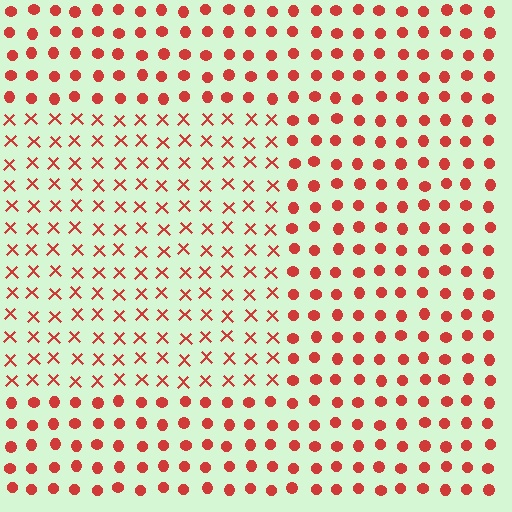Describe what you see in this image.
The image is filled with small red elements arranged in a uniform grid. A rectangle-shaped region contains X marks, while the surrounding area contains circles. The boundary is defined purely by the change in element shape.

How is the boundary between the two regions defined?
The boundary is defined by a change in element shape: X marks inside vs. circles outside. All elements share the same color and spacing.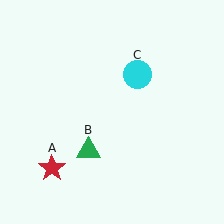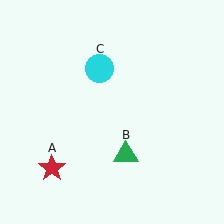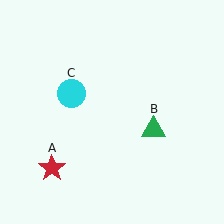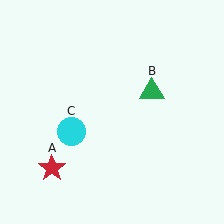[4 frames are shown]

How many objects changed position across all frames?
2 objects changed position: green triangle (object B), cyan circle (object C).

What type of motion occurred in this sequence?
The green triangle (object B), cyan circle (object C) rotated counterclockwise around the center of the scene.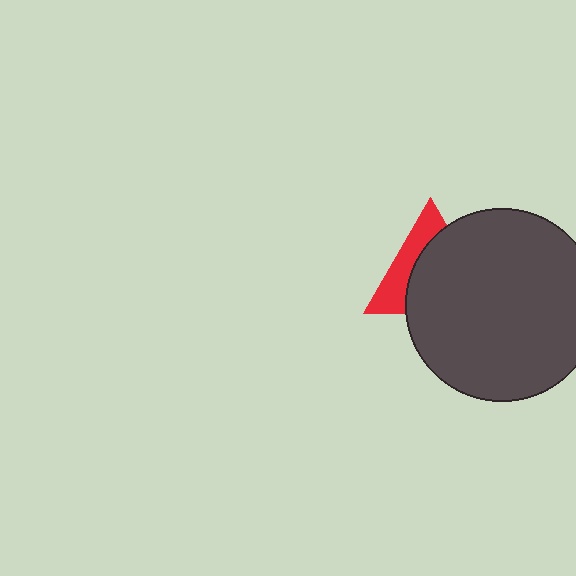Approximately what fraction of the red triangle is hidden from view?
Roughly 63% of the red triangle is hidden behind the dark gray circle.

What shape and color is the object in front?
The object in front is a dark gray circle.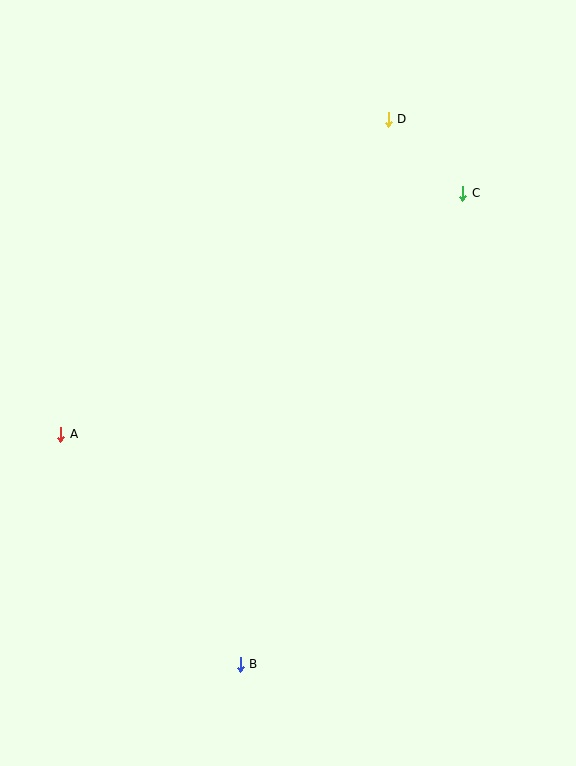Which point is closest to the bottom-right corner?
Point B is closest to the bottom-right corner.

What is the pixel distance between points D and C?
The distance between D and C is 105 pixels.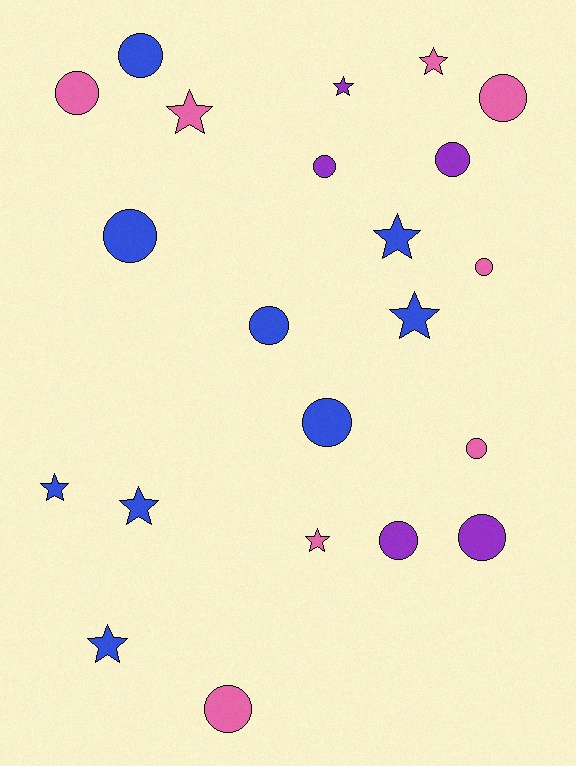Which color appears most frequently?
Blue, with 9 objects.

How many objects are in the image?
There are 22 objects.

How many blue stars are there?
There are 5 blue stars.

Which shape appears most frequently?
Circle, with 13 objects.